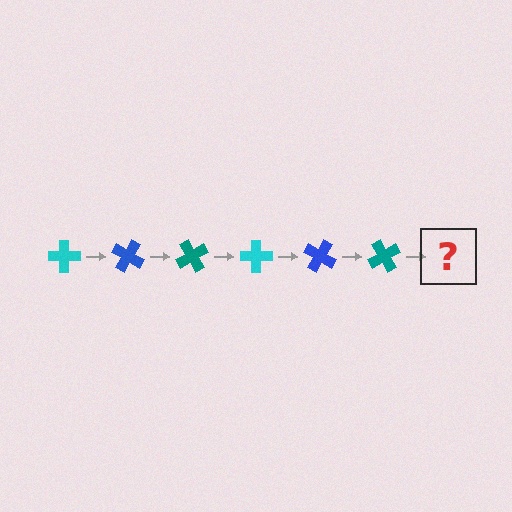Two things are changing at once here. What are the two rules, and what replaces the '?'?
The two rules are that it rotates 30 degrees each step and the color cycles through cyan, blue, and teal. The '?' should be a cyan cross, rotated 180 degrees from the start.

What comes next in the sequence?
The next element should be a cyan cross, rotated 180 degrees from the start.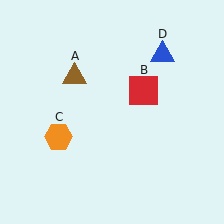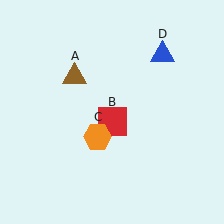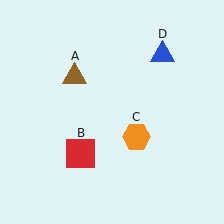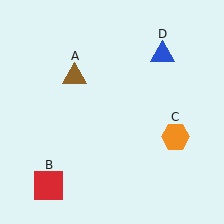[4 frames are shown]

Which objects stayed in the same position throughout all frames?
Brown triangle (object A) and blue triangle (object D) remained stationary.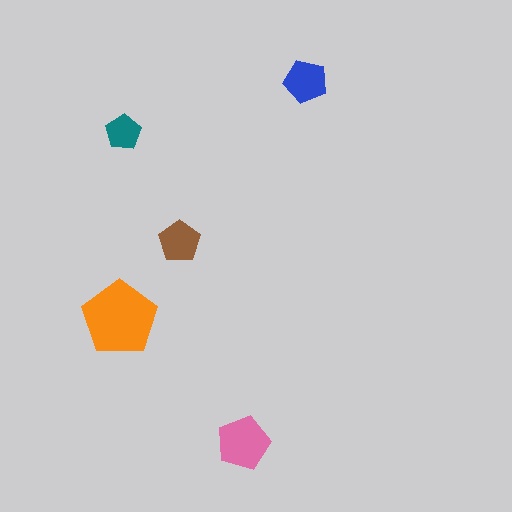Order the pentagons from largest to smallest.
the orange one, the pink one, the blue one, the brown one, the teal one.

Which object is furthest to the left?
The orange pentagon is leftmost.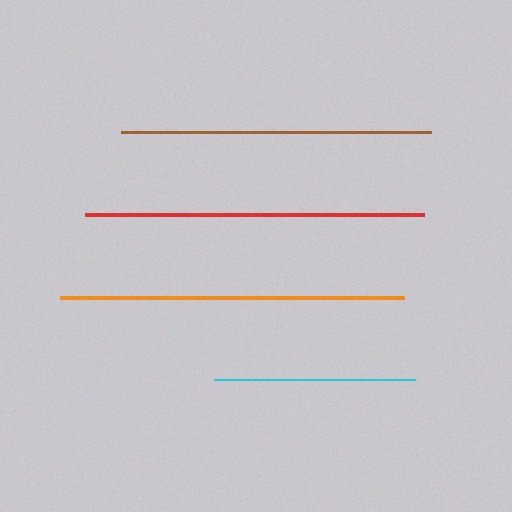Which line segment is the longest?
The orange line is the longest at approximately 344 pixels.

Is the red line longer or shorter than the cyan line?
The red line is longer than the cyan line.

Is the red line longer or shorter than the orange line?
The orange line is longer than the red line.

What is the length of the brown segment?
The brown segment is approximately 310 pixels long.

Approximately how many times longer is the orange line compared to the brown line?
The orange line is approximately 1.1 times the length of the brown line.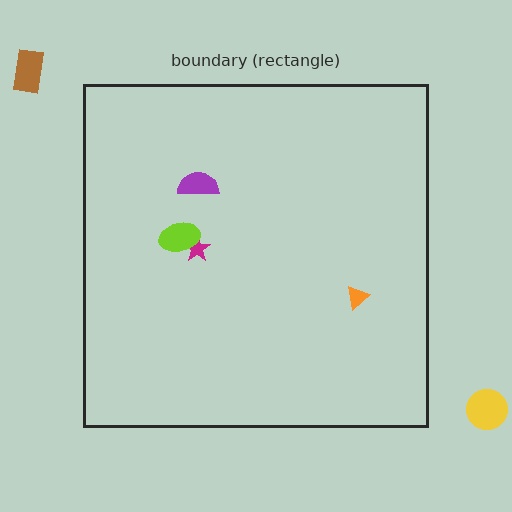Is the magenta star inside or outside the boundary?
Inside.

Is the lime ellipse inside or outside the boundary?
Inside.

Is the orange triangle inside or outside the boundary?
Inside.